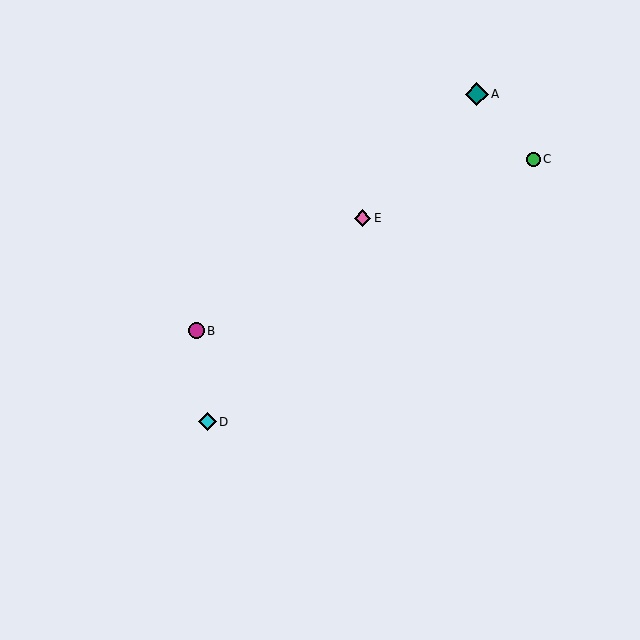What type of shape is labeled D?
Shape D is a cyan diamond.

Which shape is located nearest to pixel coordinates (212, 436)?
The cyan diamond (labeled D) at (207, 422) is nearest to that location.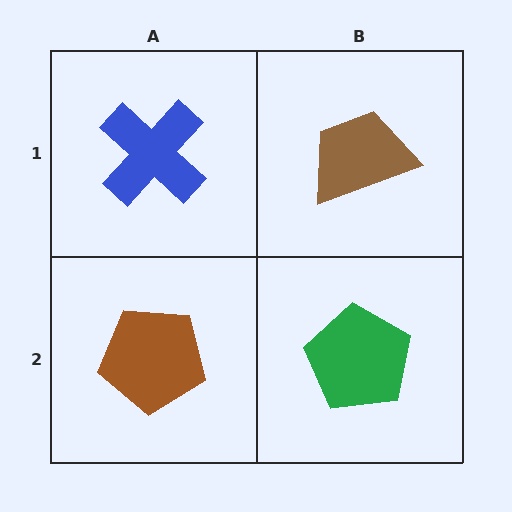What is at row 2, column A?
A brown pentagon.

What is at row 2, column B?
A green pentagon.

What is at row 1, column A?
A blue cross.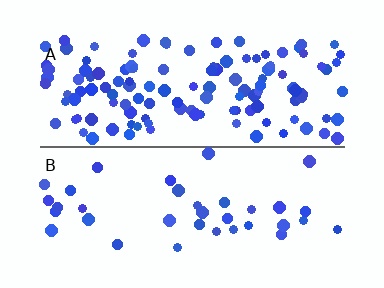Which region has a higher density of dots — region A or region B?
A (the top).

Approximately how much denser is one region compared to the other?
Approximately 3.4× — region A over region B.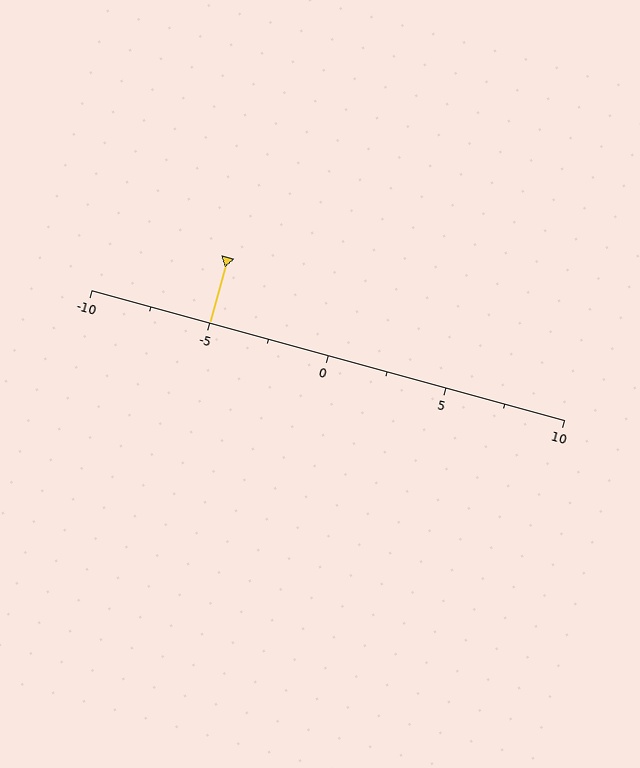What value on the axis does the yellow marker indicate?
The marker indicates approximately -5.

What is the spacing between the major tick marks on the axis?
The major ticks are spaced 5 apart.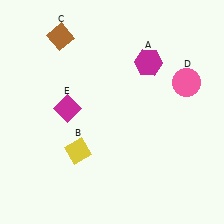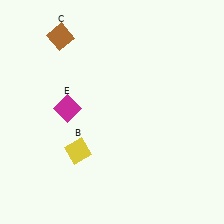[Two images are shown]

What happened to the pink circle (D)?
The pink circle (D) was removed in Image 2. It was in the top-right area of Image 1.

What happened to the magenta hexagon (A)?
The magenta hexagon (A) was removed in Image 2. It was in the top-right area of Image 1.